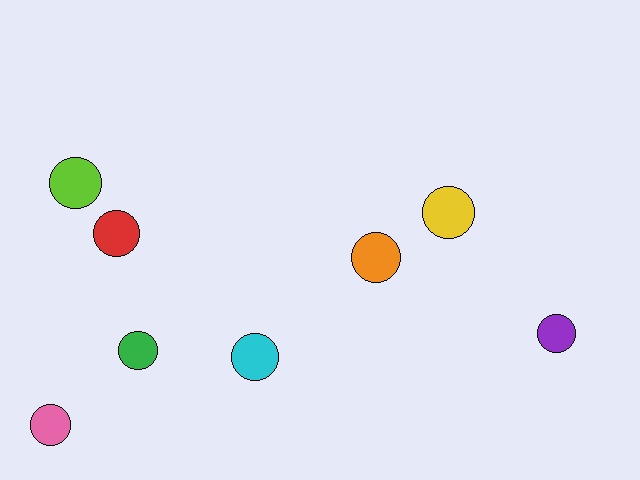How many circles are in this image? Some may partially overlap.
There are 8 circles.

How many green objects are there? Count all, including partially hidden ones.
There is 1 green object.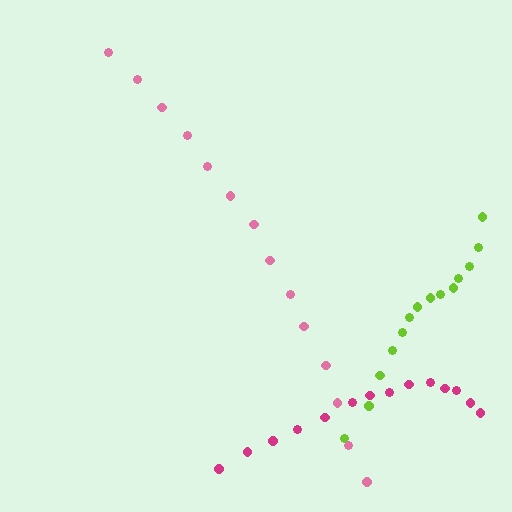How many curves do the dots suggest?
There are 3 distinct paths.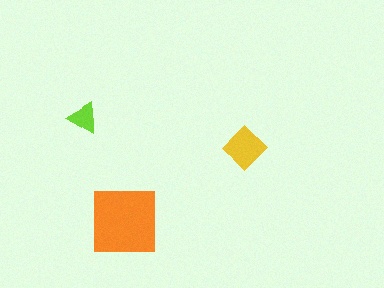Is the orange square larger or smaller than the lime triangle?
Larger.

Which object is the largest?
The orange square.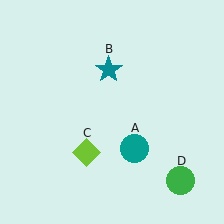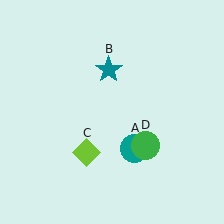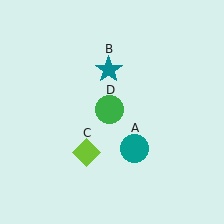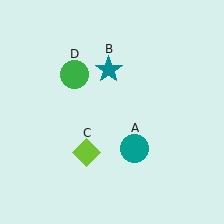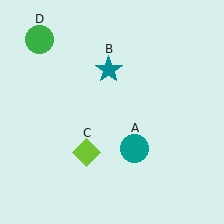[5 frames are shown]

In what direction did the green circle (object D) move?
The green circle (object D) moved up and to the left.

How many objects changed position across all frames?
1 object changed position: green circle (object D).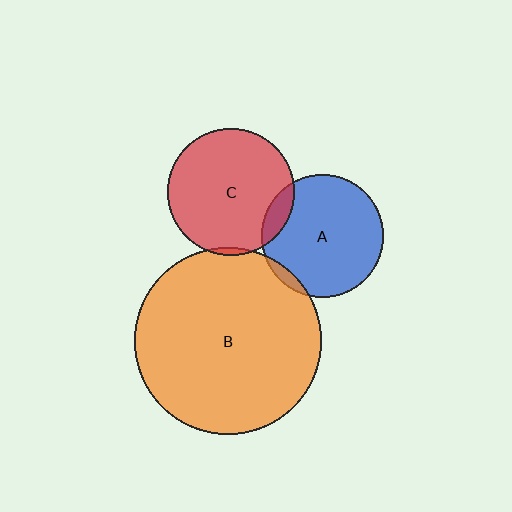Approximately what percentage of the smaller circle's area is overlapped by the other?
Approximately 10%.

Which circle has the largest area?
Circle B (orange).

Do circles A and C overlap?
Yes.